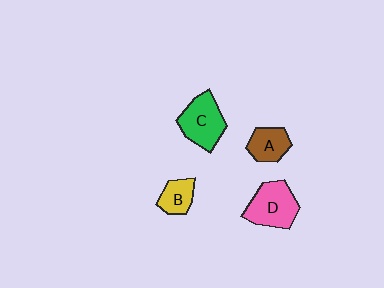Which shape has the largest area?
Shape D (pink).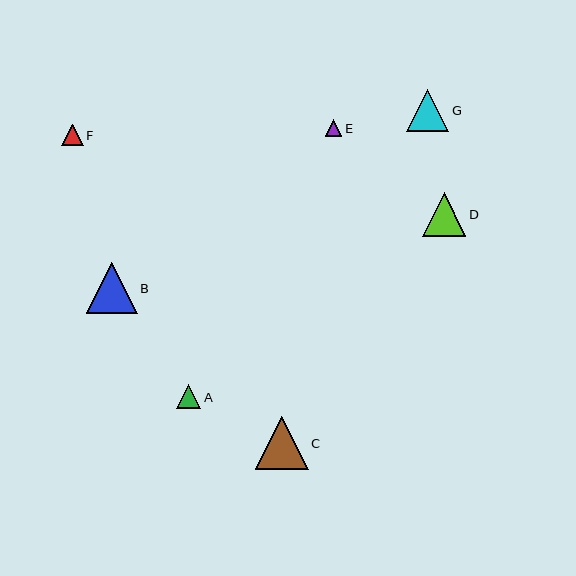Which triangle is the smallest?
Triangle E is the smallest with a size of approximately 17 pixels.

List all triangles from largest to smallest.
From largest to smallest: C, B, D, G, A, F, E.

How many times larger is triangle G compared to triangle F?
Triangle G is approximately 2.0 times the size of triangle F.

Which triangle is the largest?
Triangle C is the largest with a size of approximately 53 pixels.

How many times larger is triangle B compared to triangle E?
Triangle B is approximately 3.1 times the size of triangle E.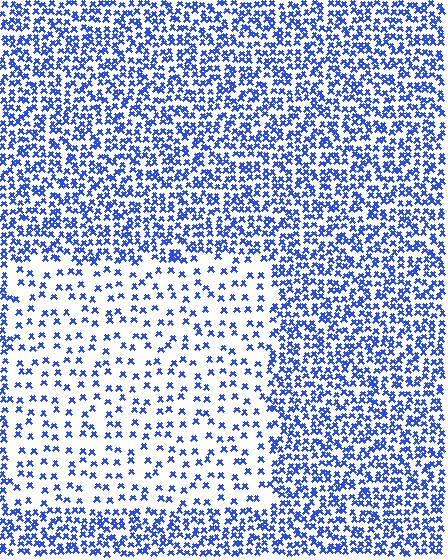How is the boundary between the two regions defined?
The boundary is defined by a change in element density (approximately 2.5x ratio). All elements are the same color, size, and shape.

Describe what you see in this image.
The image contains small blue elements arranged at two different densities. A rectangle-shaped region is visible where the elements are less densely packed than the surrounding area.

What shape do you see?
I see a rectangle.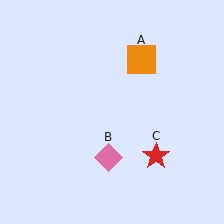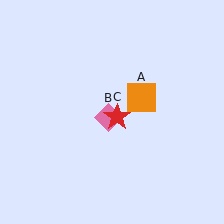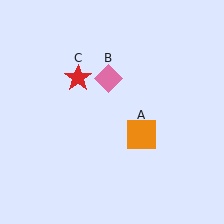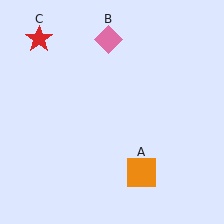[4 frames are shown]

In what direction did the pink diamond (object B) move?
The pink diamond (object B) moved up.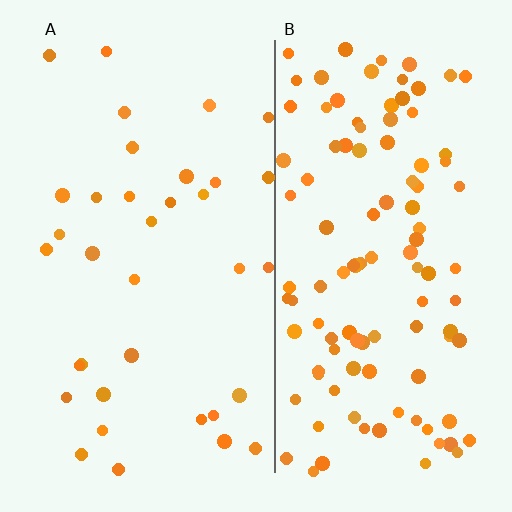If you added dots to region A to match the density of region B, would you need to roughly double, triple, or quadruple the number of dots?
Approximately triple.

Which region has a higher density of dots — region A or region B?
B (the right).